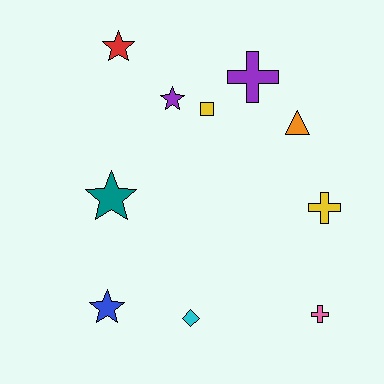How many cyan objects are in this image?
There is 1 cyan object.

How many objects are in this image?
There are 10 objects.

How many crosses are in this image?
There are 3 crosses.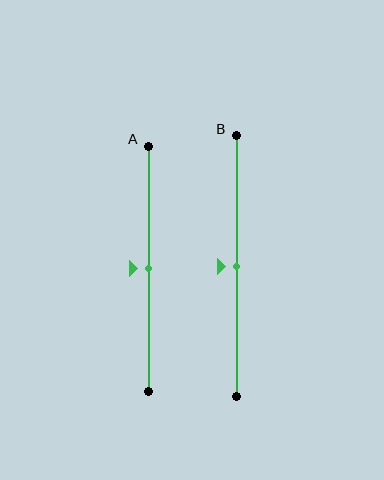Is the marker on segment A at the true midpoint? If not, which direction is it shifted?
Yes, the marker on segment A is at the true midpoint.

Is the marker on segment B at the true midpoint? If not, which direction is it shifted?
Yes, the marker on segment B is at the true midpoint.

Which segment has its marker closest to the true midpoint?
Segment A has its marker closest to the true midpoint.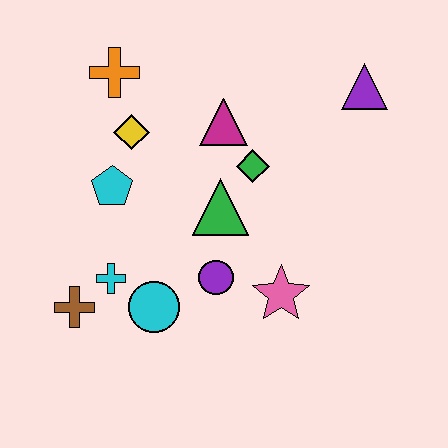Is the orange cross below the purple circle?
No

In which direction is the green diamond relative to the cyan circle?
The green diamond is above the cyan circle.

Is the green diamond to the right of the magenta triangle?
Yes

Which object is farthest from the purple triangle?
The brown cross is farthest from the purple triangle.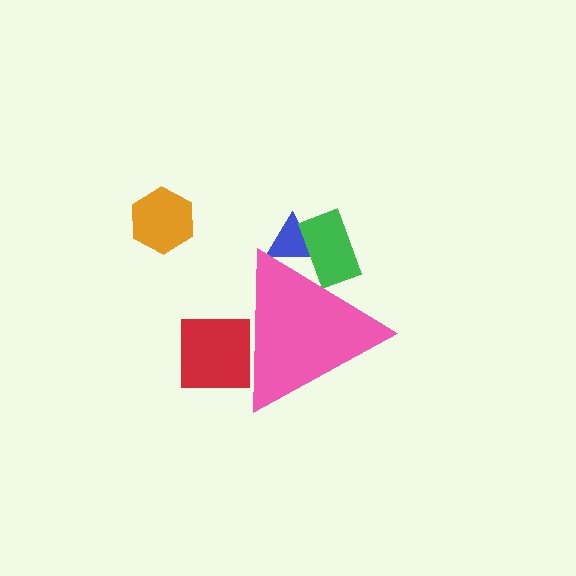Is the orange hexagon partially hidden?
No, the orange hexagon is fully visible.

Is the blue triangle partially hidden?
Yes, the blue triangle is partially hidden behind the pink triangle.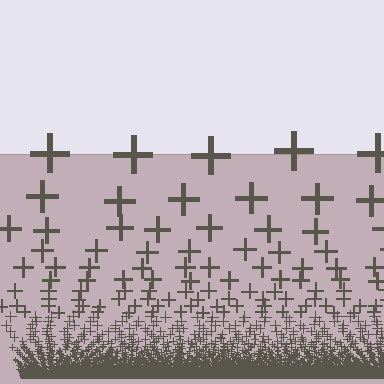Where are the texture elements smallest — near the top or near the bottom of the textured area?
Near the bottom.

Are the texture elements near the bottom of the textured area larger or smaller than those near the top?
Smaller. The gradient is inverted — elements near the bottom are smaller and denser.